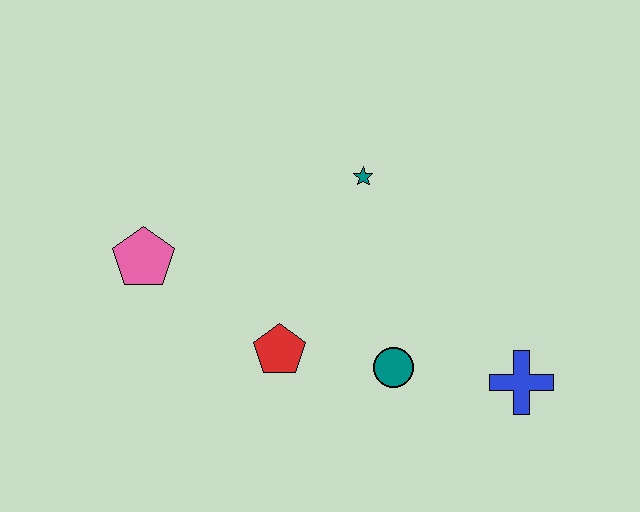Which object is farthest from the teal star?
The blue cross is farthest from the teal star.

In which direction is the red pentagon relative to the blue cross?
The red pentagon is to the left of the blue cross.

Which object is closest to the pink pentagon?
The red pentagon is closest to the pink pentagon.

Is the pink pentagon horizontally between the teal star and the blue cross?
No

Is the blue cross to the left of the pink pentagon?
No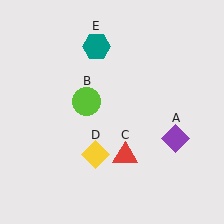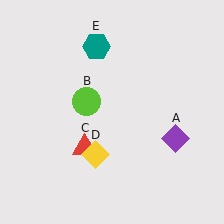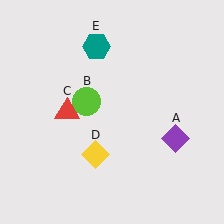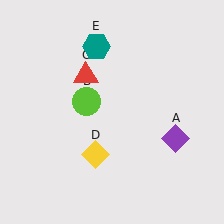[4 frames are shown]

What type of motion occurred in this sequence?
The red triangle (object C) rotated clockwise around the center of the scene.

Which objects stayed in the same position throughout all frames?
Purple diamond (object A) and lime circle (object B) and yellow diamond (object D) and teal hexagon (object E) remained stationary.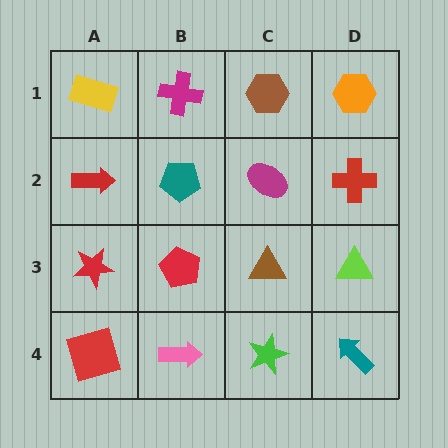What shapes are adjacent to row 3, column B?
A teal pentagon (row 2, column B), a pink arrow (row 4, column B), a red star (row 3, column A), a brown triangle (row 3, column C).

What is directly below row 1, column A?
A red arrow.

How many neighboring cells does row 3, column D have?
3.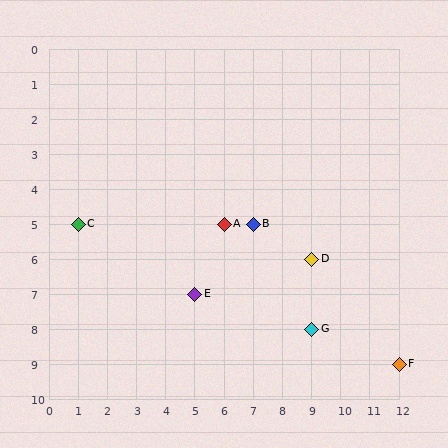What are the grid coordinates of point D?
Point D is at grid coordinates (9, 6).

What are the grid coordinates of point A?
Point A is at grid coordinates (6, 5).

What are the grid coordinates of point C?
Point C is at grid coordinates (1, 5).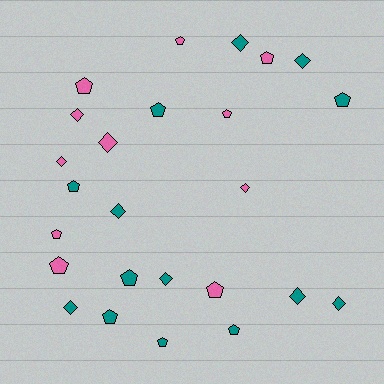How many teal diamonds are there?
There are 7 teal diamonds.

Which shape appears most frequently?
Pentagon, with 14 objects.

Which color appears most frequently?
Teal, with 14 objects.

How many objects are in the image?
There are 25 objects.